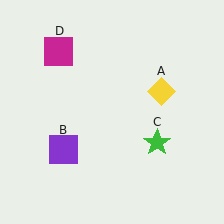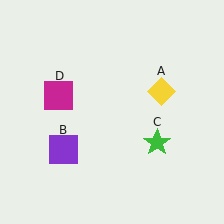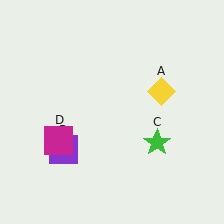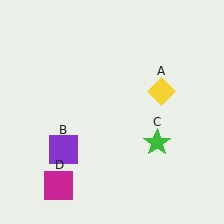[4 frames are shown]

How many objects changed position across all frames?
1 object changed position: magenta square (object D).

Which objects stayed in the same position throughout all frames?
Yellow diamond (object A) and purple square (object B) and green star (object C) remained stationary.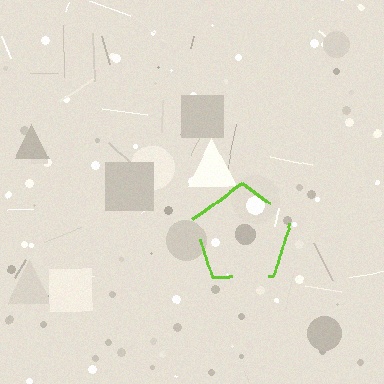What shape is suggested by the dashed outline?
The dashed outline suggests a pentagon.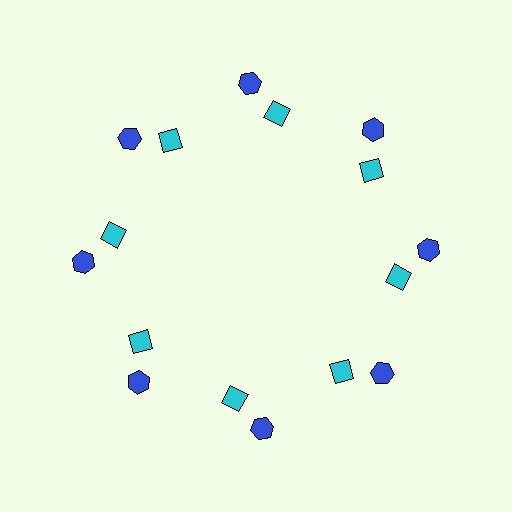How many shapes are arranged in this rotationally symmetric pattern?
There are 16 shapes, arranged in 8 groups of 2.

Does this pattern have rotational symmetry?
Yes, this pattern has 8-fold rotational symmetry. It looks the same after rotating 45 degrees around the center.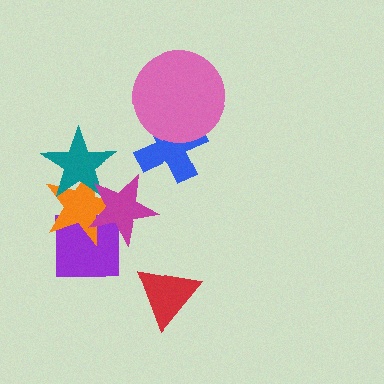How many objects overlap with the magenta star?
3 objects overlap with the magenta star.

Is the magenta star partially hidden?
No, no other shape covers it.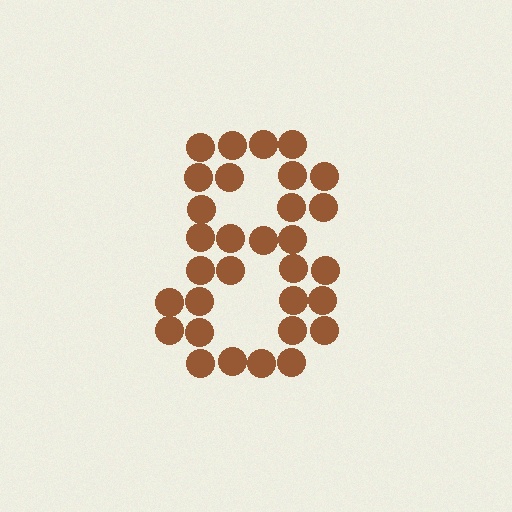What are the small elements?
The small elements are circles.